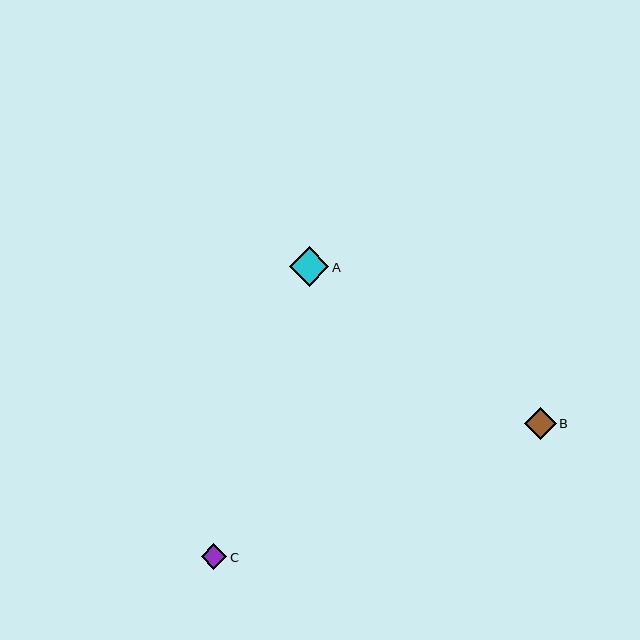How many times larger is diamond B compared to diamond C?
Diamond B is approximately 1.3 times the size of diamond C.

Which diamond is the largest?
Diamond A is the largest with a size of approximately 39 pixels.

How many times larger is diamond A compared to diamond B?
Diamond A is approximately 1.2 times the size of diamond B.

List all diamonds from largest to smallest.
From largest to smallest: A, B, C.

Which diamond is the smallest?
Diamond C is the smallest with a size of approximately 25 pixels.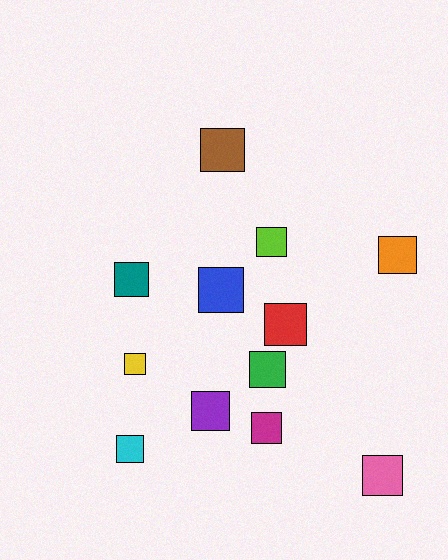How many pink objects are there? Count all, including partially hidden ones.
There is 1 pink object.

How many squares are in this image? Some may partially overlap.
There are 12 squares.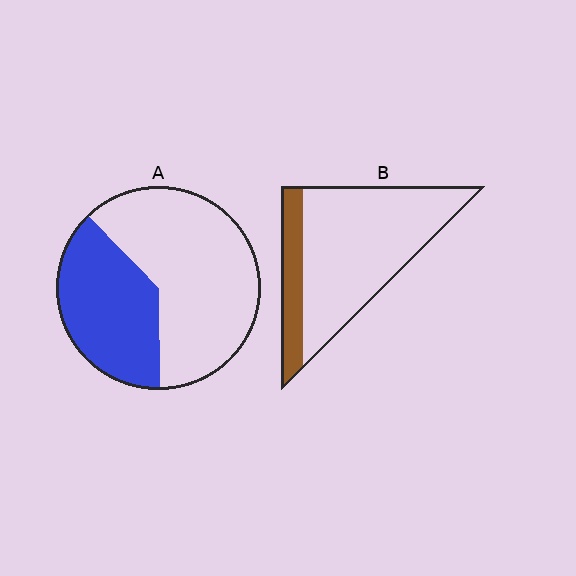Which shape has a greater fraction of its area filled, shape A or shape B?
Shape A.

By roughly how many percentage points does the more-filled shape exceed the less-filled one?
By roughly 20 percentage points (A over B).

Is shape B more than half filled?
No.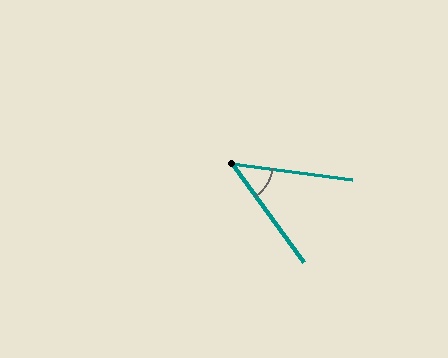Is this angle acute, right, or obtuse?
It is acute.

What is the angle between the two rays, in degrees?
Approximately 47 degrees.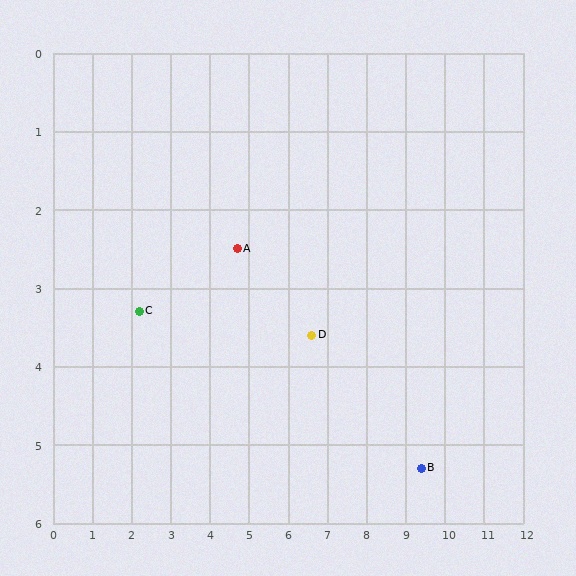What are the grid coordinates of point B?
Point B is at approximately (9.4, 5.3).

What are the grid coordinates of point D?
Point D is at approximately (6.6, 3.6).